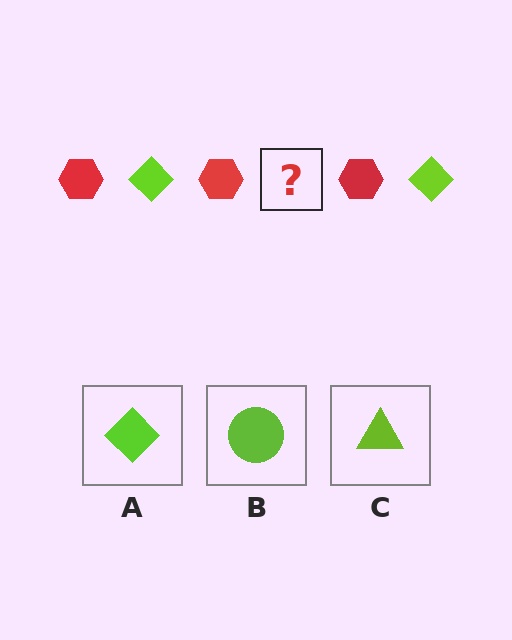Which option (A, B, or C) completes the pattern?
A.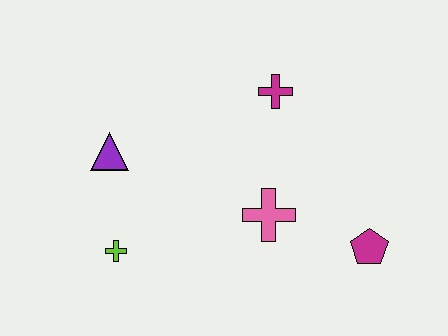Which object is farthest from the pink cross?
The purple triangle is farthest from the pink cross.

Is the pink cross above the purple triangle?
No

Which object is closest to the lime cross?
The purple triangle is closest to the lime cross.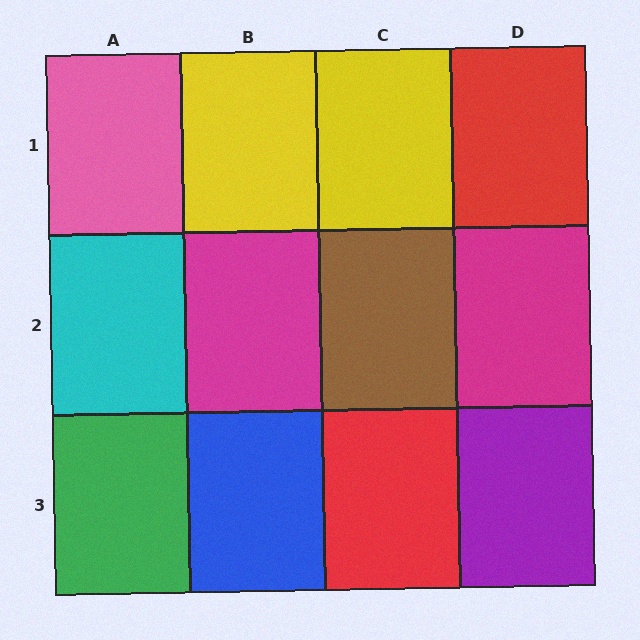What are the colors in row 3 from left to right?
Green, blue, red, purple.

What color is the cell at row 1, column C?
Yellow.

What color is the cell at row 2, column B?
Magenta.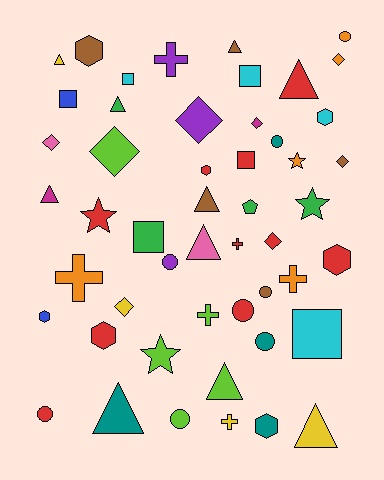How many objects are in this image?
There are 50 objects.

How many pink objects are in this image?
There are 2 pink objects.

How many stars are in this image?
There are 4 stars.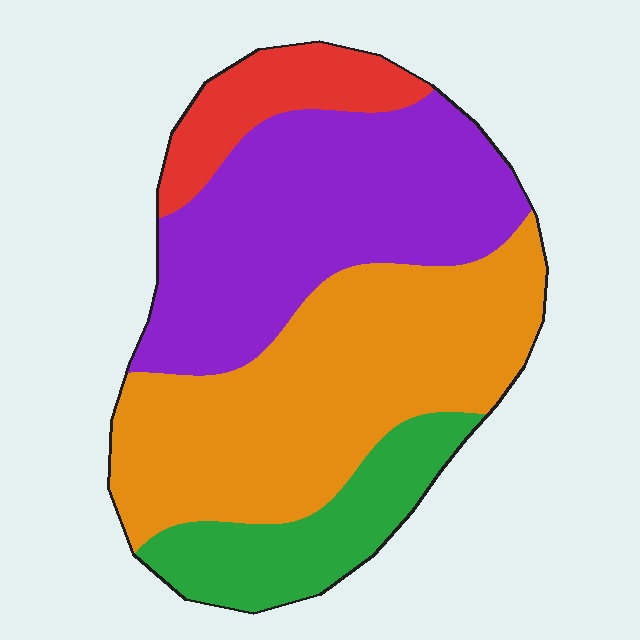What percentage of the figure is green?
Green takes up less than a quarter of the figure.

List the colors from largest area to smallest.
From largest to smallest: orange, purple, green, red.